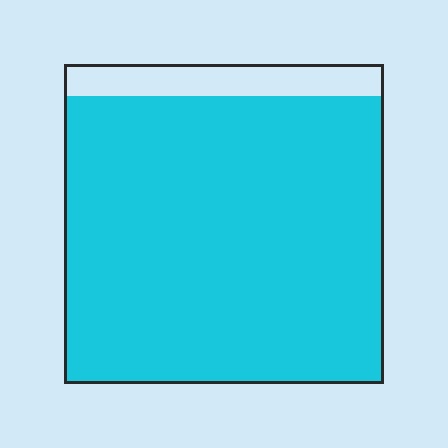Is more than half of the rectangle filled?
Yes.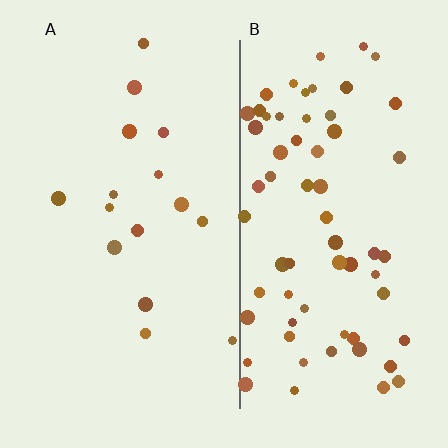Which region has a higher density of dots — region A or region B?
B (the right).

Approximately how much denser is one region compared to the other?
Approximately 4.3× — region B over region A.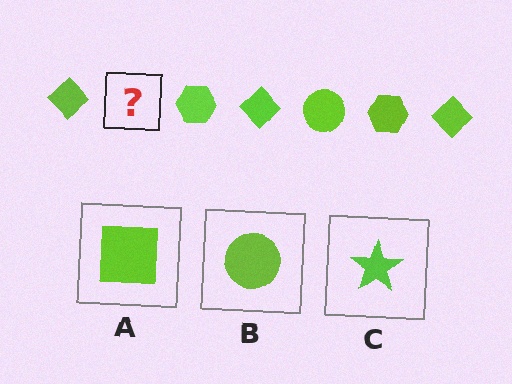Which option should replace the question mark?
Option B.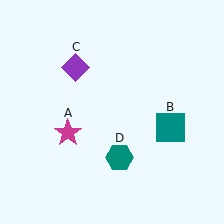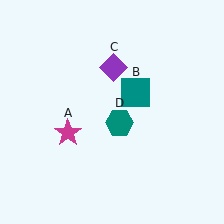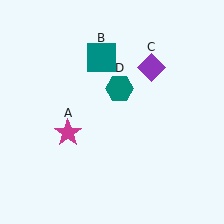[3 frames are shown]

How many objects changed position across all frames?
3 objects changed position: teal square (object B), purple diamond (object C), teal hexagon (object D).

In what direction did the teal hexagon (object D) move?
The teal hexagon (object D) moved up.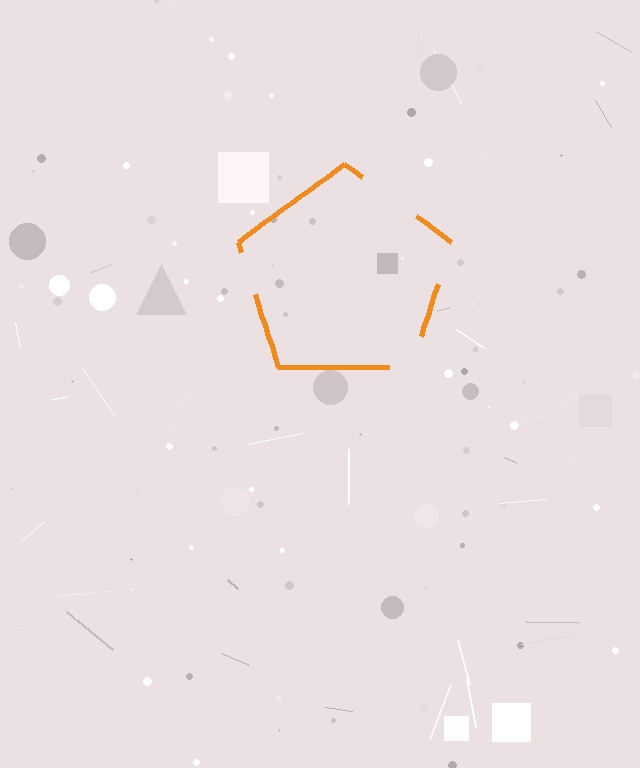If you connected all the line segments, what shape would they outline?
They would outline a pentagon.